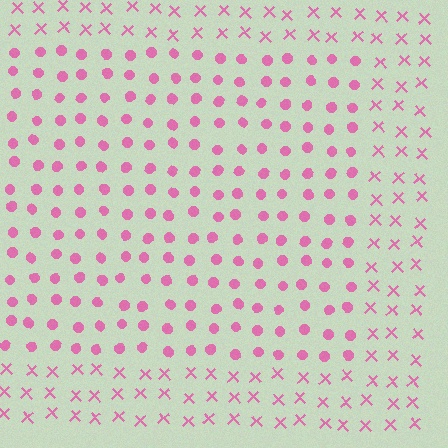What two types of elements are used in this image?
The image uses circles inside the rectangle region and X marks outside it.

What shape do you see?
I see a rectangle.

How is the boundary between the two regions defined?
The boundary is defined by a change in element shape: circles inside vs. X marks outside. All elements share the same color and spacing.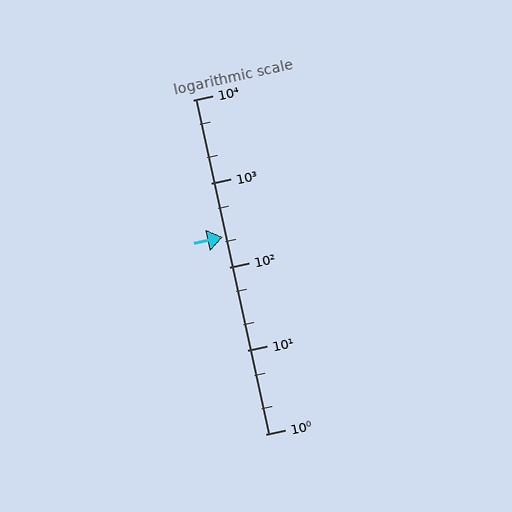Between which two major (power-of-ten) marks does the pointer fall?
The pointer is between 100 and 1000.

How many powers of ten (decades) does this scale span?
The scale spans 4 decades, from 1 to 10000.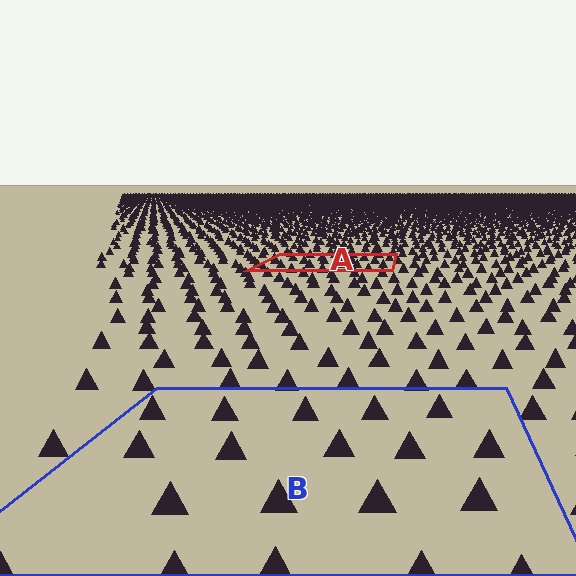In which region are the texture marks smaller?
The texture marks are smaller in region A, because it is farther away.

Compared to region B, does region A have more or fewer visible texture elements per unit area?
Region A has more texture elements per unit area — they are packed more densely because it is farther away.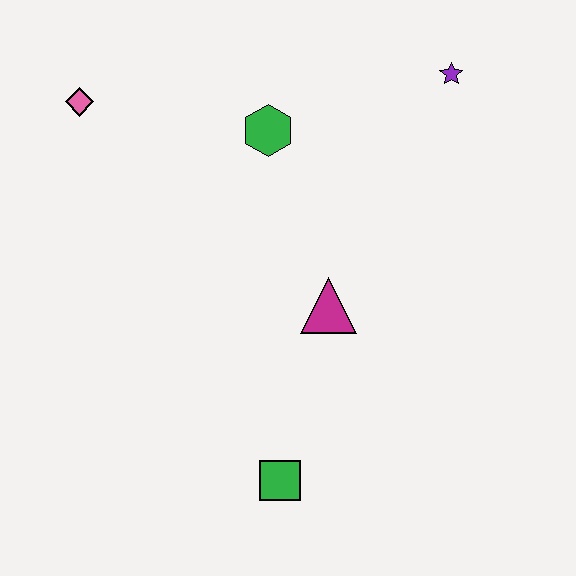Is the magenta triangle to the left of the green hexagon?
No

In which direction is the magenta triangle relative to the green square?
The magenta triangle is above the green square.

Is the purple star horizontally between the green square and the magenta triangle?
No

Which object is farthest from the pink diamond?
The green square is farthest from the pink diamond.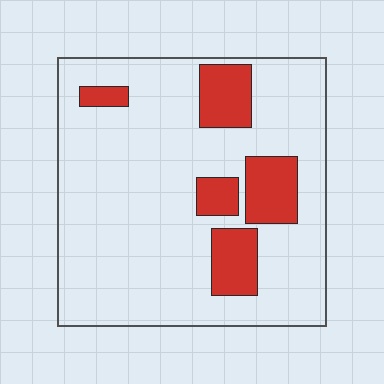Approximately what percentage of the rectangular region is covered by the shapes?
Approximately 20%.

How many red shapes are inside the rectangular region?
5.